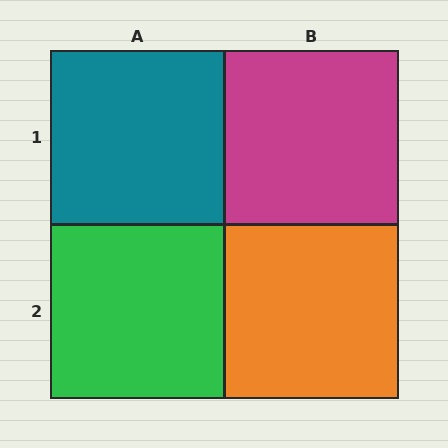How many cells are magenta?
1 cell is magenta.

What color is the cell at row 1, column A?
Teal.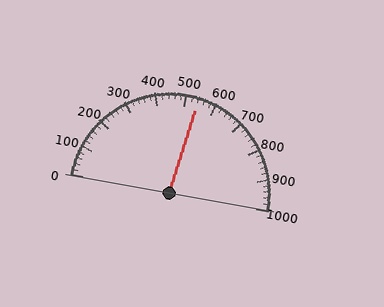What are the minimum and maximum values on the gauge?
The gauge ranges from 0 to 1000.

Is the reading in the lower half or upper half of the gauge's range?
The reading is in the upper half of the range (0 to 1000).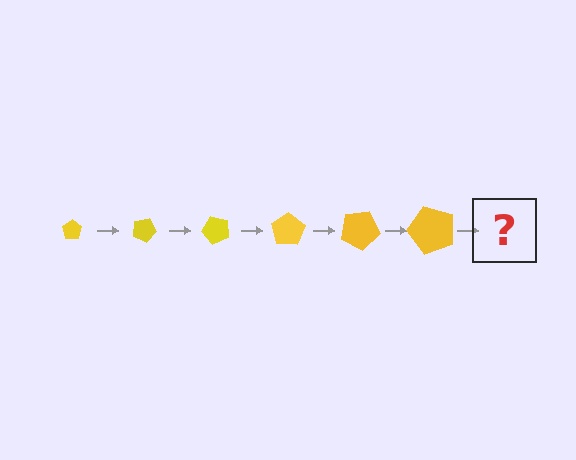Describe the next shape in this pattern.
It should be a pentagon, larger than the previous one and rotated 150 degrees from the start.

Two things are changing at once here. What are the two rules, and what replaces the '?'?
The two rules are that the pentagon grows larger each step and it rotates 25 degrees each step. The '?' should be a pentagon, larger than the previous one and rotated 150 degrees from the start.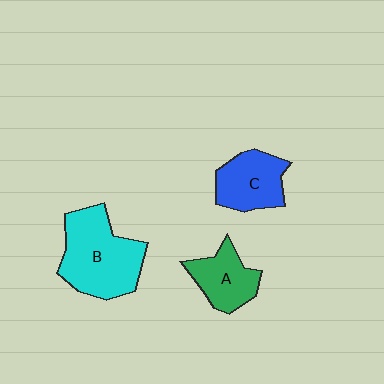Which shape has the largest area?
Shape B (cyan).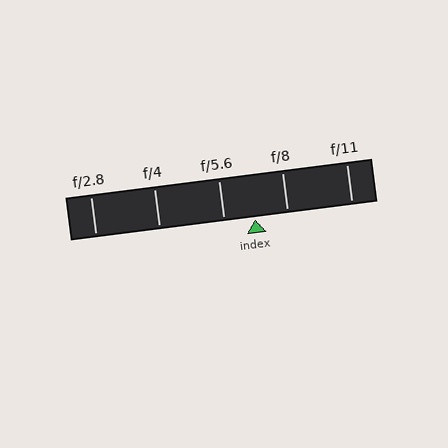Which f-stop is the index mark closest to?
The index mark is closest to f/5.6.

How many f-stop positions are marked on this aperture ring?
There are 5 f-stop positions marked.